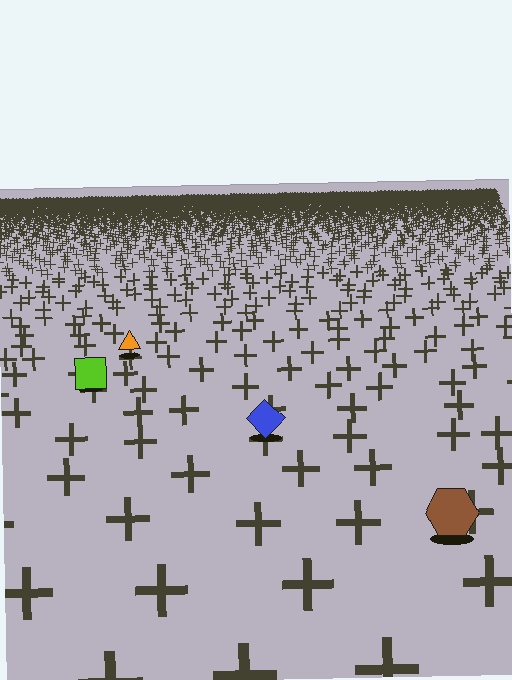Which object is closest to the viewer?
The brown hexagon is closest. The texture marks near it are larger and more spread out.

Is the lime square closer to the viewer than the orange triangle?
Yes. The lime square is closer — you can tell from the texture gradient: the ground texture is coarser near it.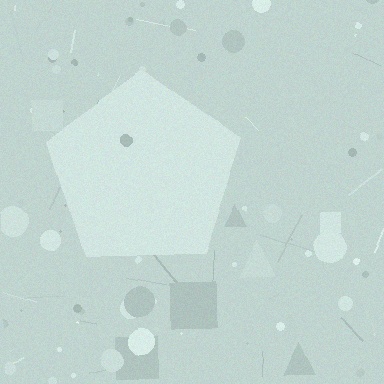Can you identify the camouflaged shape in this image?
The camouflaged shape is a pentagon.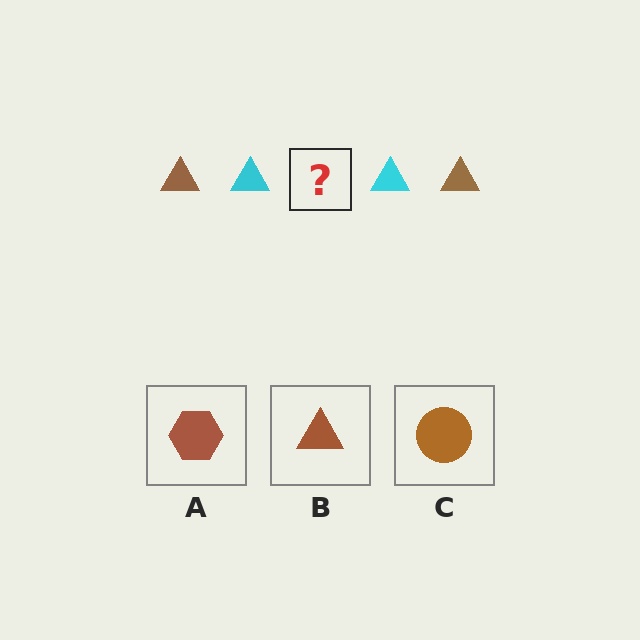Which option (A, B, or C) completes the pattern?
B.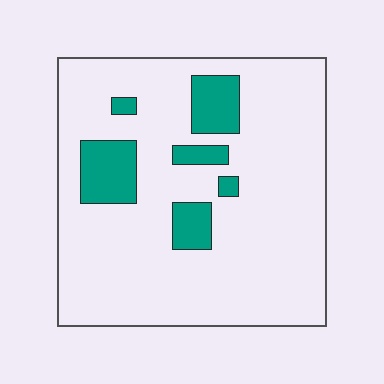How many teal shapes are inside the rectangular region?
6.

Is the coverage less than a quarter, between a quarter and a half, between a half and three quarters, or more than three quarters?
Less than a quarter.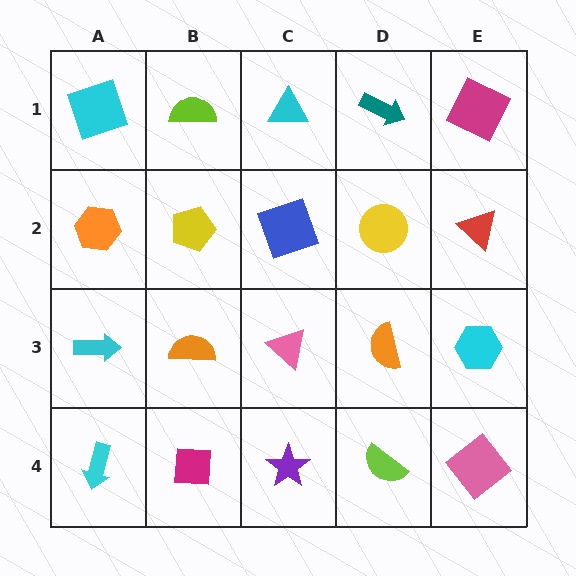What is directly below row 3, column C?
A purple star.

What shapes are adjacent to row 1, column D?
A yellow circle (row 2, column D), a cyan triangle (row 1, column C), a magenta square (row 1, column E).